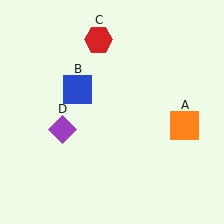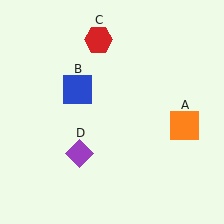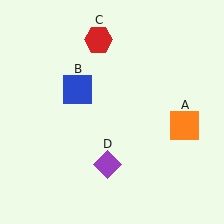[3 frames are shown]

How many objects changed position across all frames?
1 object changed position: purple diamond (object D).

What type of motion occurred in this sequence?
The purple diamond (object D) rotated counterclockwise around the center of the scene.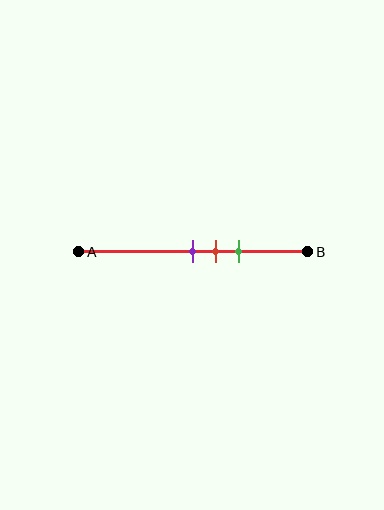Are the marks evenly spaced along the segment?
Yes, the marks are approximately evenly spaced.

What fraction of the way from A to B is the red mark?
The red mark is approximately 60% (0.6) of the way from A to B.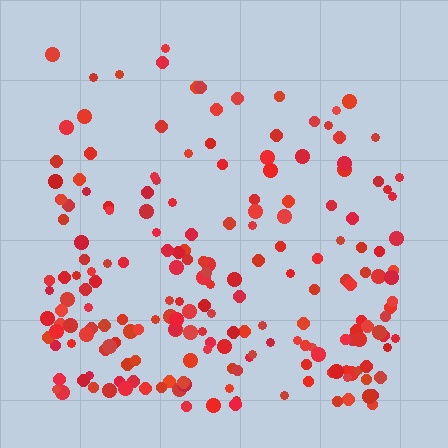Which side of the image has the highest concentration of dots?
The bottom.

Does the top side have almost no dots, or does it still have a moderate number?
Still a moderate number, just noticeably fewer than the bottom.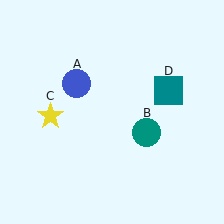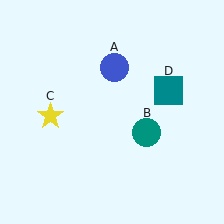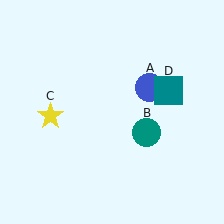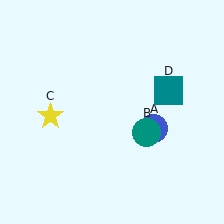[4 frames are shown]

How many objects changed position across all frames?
1 object changed position: blue circle (object A).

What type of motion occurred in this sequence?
The blue circle (object A) rotated clockwise around the center of the scene.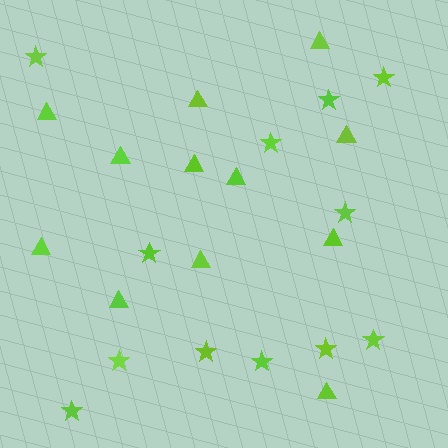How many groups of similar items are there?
There are 2 groups: one group of stars (12) and one group of triangles (12).